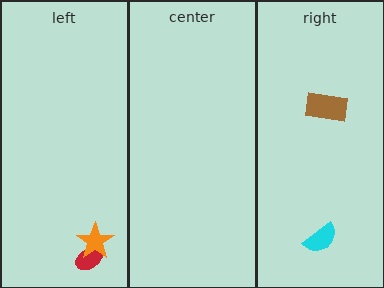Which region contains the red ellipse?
The left region.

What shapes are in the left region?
The red ellipse, the orange star.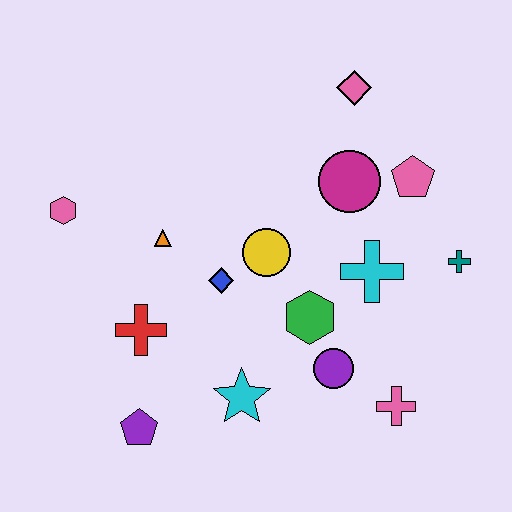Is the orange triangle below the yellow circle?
No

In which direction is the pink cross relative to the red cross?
The pink cross is to the right of the red cross.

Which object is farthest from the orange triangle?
The teal cross is farthest from the orange triangle.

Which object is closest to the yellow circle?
The blue diamond is closest to the yellow circle.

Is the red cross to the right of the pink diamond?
No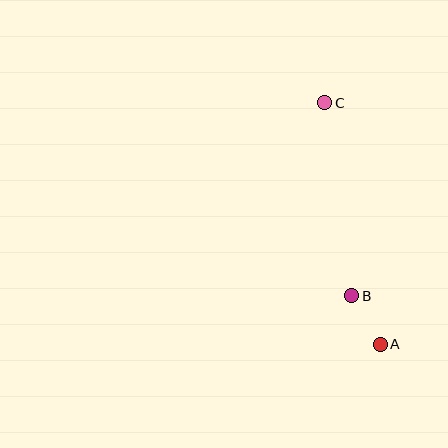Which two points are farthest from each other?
Points A and C are farthest from each other.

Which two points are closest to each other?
Points A and B are closest to each other.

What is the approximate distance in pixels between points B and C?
The distance between B and C is approximately 195 pixels.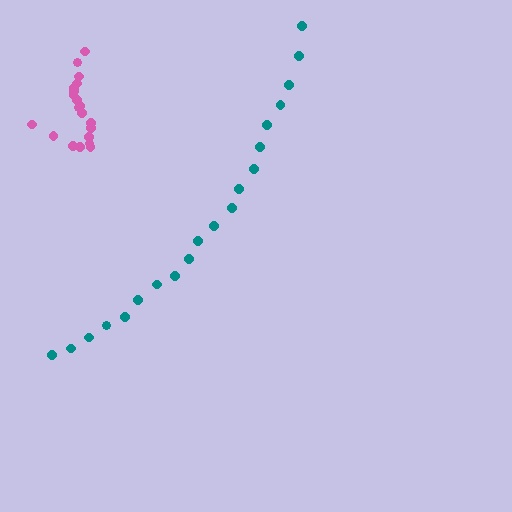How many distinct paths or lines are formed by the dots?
There are 2 distinct paths.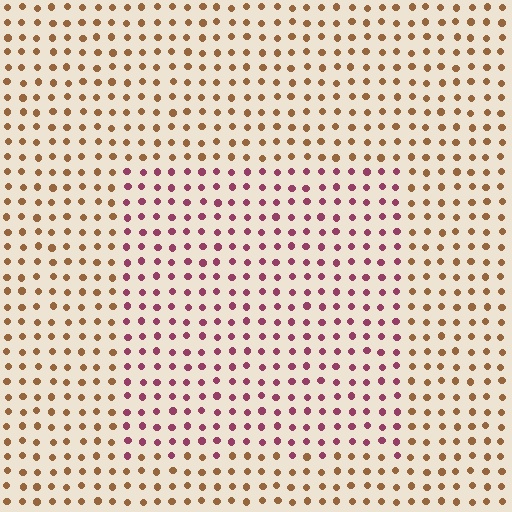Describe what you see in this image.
The image is filled with small brown elements in a uniform arrangement. A rectangle-shaped region is visible where the elements are tinted to a slightly different hue, forming a subtle color boundary.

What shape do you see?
I see a rectangle.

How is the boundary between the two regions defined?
The boundary is defined purely by a slight shift in hue (about 54 degrees). Spacing, size, and orientation are identical on both sides.